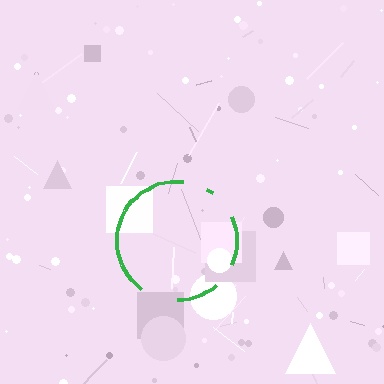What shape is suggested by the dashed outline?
The dashed outline suggests a circle.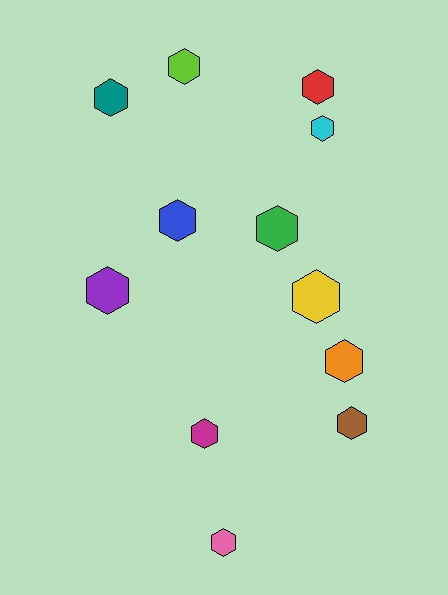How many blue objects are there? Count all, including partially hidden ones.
There is 1 blue object.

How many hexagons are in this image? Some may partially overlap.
There are 12 hexagons.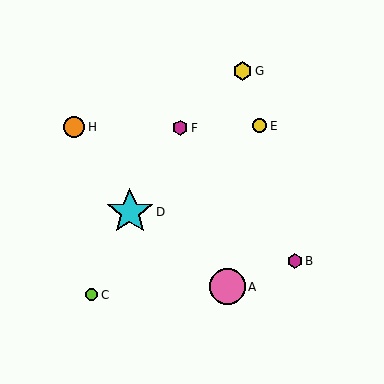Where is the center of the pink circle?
The center of the pink circle is at (227, 287).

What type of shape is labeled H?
Shape H is an orange circle.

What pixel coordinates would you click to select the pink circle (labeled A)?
Click at (227, 287) to select the pink circle A.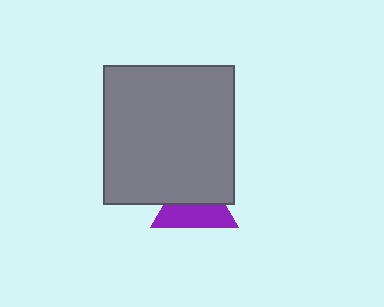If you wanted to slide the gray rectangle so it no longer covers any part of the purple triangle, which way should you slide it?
Slide it up — that is the most direct way to separate the two shapes.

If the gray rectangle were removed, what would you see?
You would see the complete purple triangle.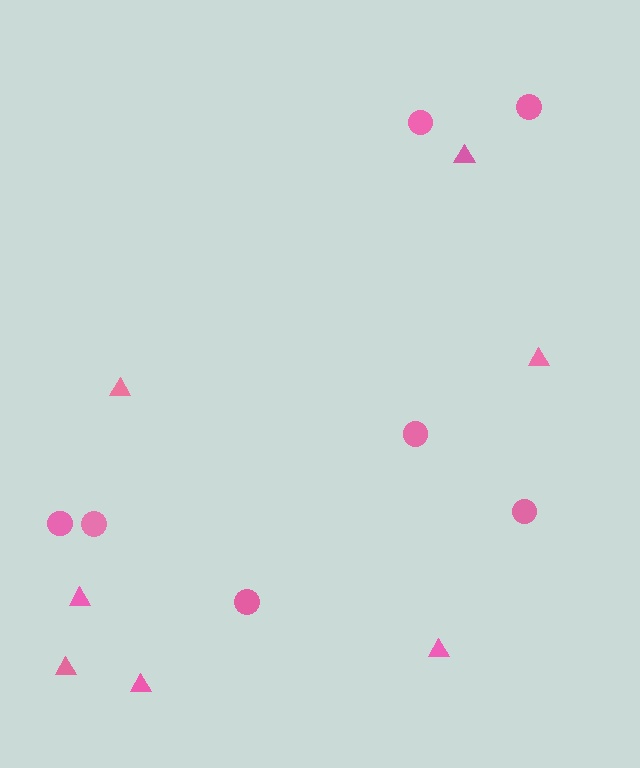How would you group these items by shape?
There are 2 groups: one group of triangles (7) and one group of circles (7).